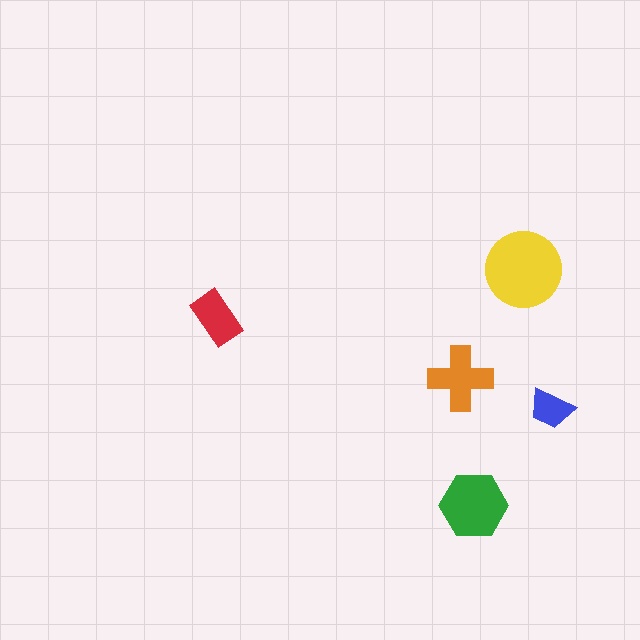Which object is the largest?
The yellow circle.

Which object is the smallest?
The blue trapezoid.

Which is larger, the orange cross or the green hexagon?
The green hexagon.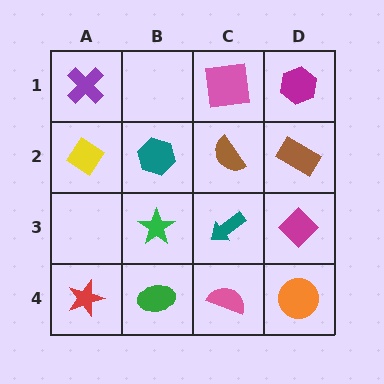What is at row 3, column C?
A teal arrow.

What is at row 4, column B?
A green ellipse.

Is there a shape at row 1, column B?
No, that cell is empty.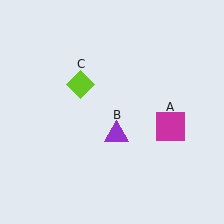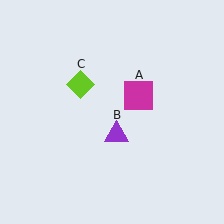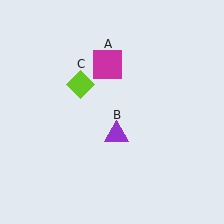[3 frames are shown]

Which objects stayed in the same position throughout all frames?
Purple triangle (object B) and lime diamond (object C) remained stationary.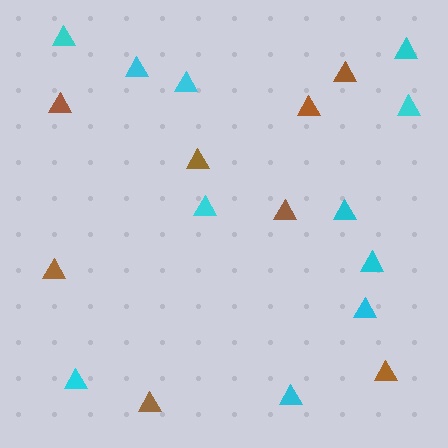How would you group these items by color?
There are 2 groups: one group of cyan triangles (11) and one group of brown triangles (8).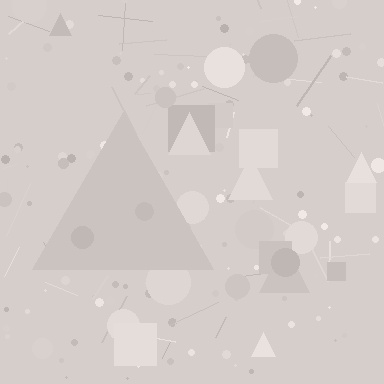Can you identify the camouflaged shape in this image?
The camouflaged shape is a triangle.